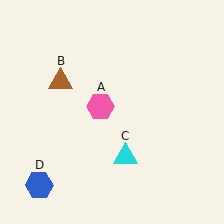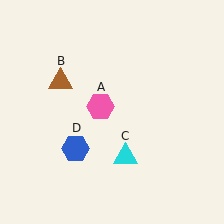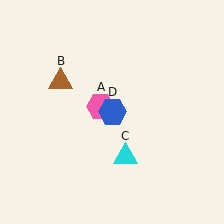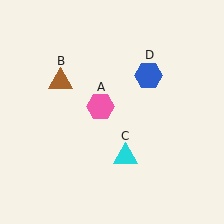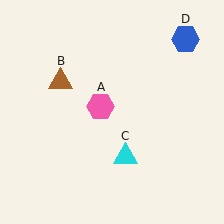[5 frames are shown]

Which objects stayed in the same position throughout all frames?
Pink hexagon (object A) and brown triangle (object B) and cyan triangle (object C) remained stationary.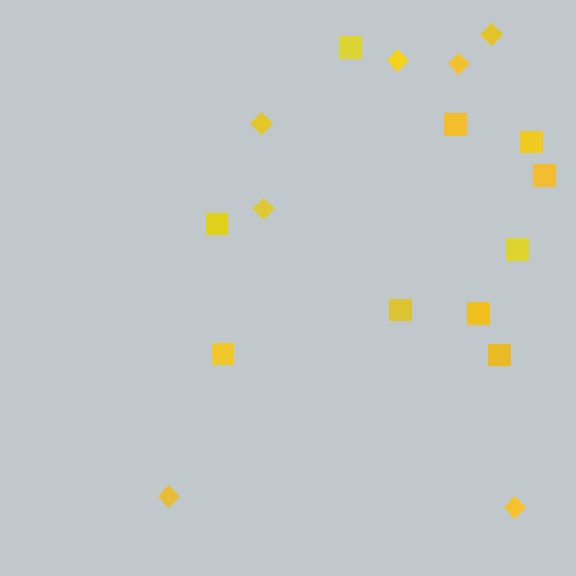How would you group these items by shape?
There are 2 groups: one group of diamonds (7) and one group of squares (10).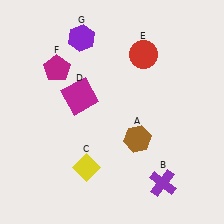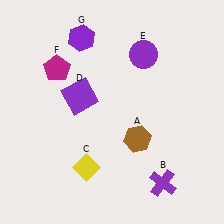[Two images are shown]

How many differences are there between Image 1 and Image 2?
There are 2 differences between the two images.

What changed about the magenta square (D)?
In Image 1, D is magenta. In Image 2, it changed to purple.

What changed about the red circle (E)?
In Image 1, E is red. In Image 2, it changed to purple.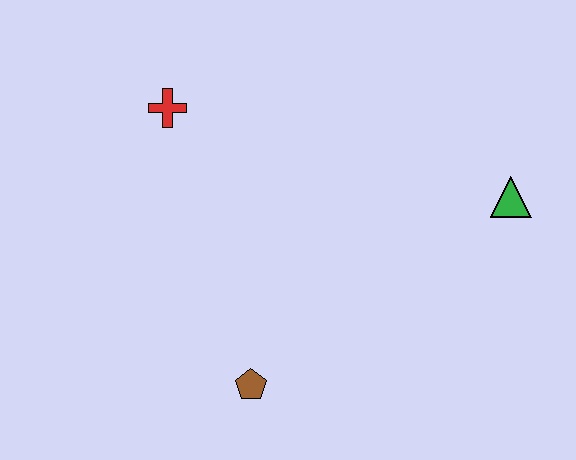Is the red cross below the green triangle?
No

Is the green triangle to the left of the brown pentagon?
No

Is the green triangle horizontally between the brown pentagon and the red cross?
No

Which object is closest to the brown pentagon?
The red cross is closest to the brown pentagon.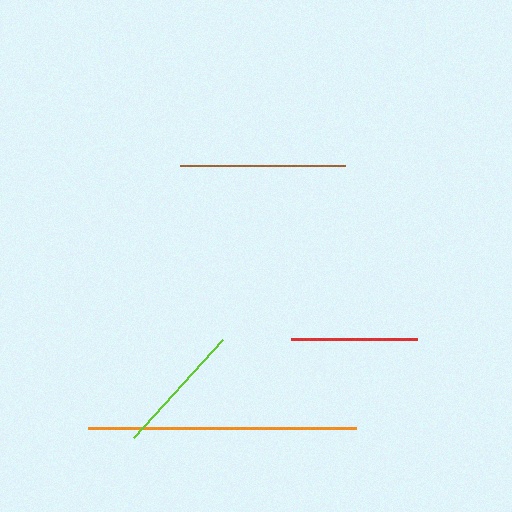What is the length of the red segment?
The red segment is approximately 126 pixels long.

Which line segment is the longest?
The orange line is the longest at approximately 268 pixels.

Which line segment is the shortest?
The red line is the shortest at approximately 126 pixels.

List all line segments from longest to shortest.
From longest to shortest: orange, brown, lime, red.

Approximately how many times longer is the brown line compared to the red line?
The brown line is approximately 1.3 times the length of the red line.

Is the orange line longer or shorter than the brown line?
The orange line is longer than the brown line.